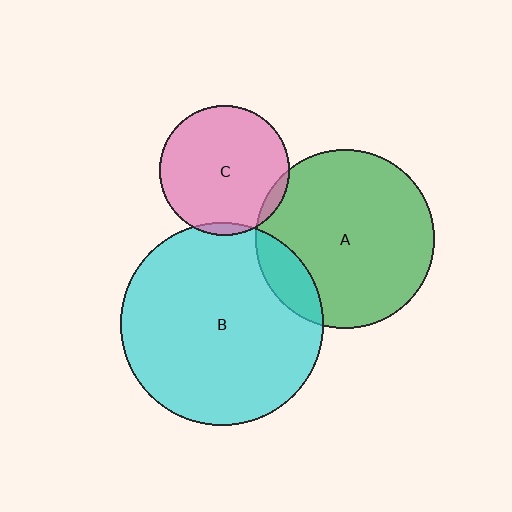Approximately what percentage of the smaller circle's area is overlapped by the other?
Approximately 15%.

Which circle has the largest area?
Circle B (cyan).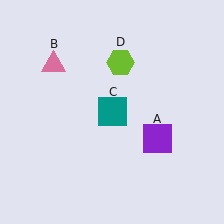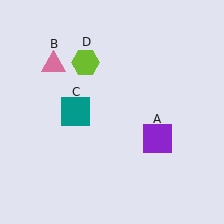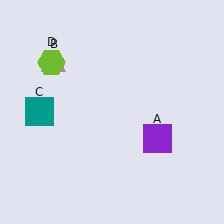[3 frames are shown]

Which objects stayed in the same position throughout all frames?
Purple square (object A) and pink triangle (object B) remained stationary.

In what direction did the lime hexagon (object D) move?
The lime hexagon (object D) moved left.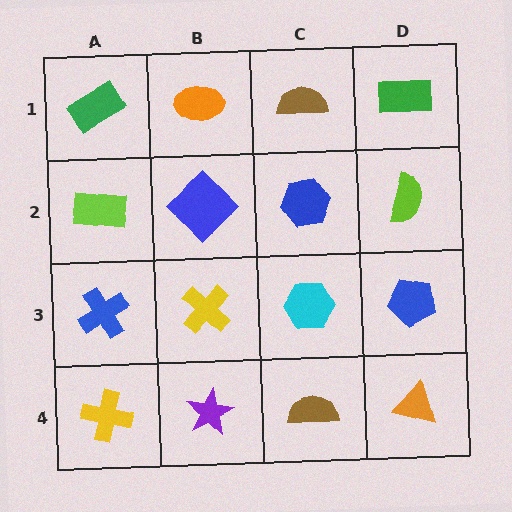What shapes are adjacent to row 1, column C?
A blue hexagon (row 2, column C), an orange ellipse (row 1, column B), a green rectangle (row 1, column D).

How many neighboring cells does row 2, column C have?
4.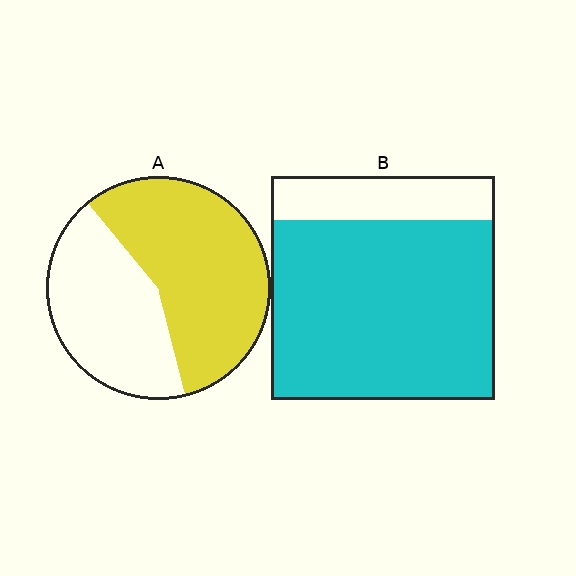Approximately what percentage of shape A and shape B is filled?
A is approximately 55% and B is approximately 80%.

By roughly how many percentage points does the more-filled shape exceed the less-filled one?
By roughly 25 percentage points (B over A).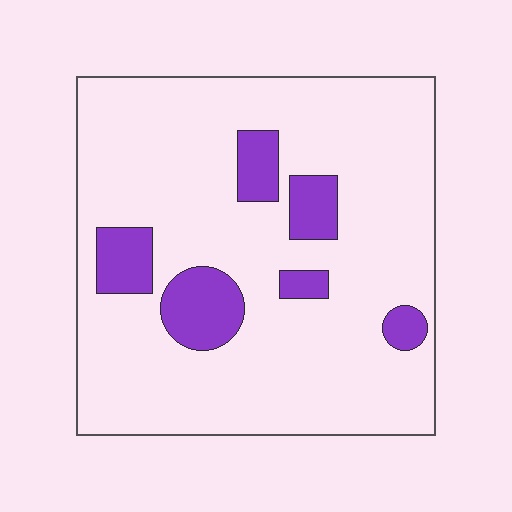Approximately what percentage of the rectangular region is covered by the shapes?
Approximately 15%.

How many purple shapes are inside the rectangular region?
6.